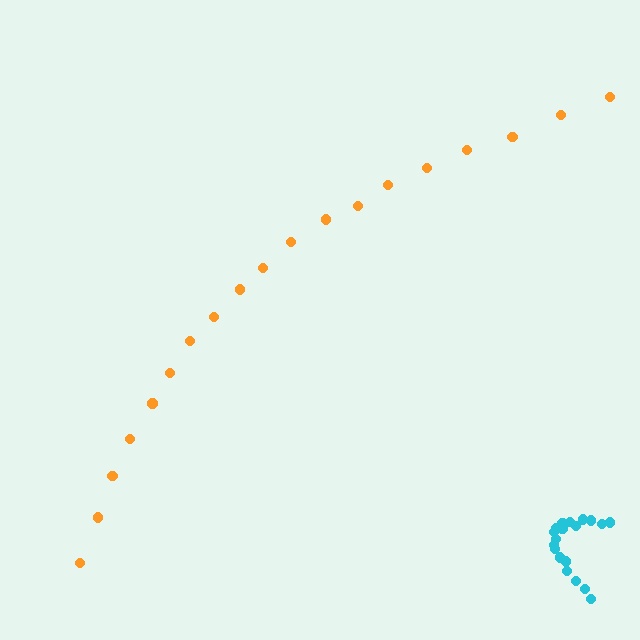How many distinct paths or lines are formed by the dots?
There are 2 distinct paths.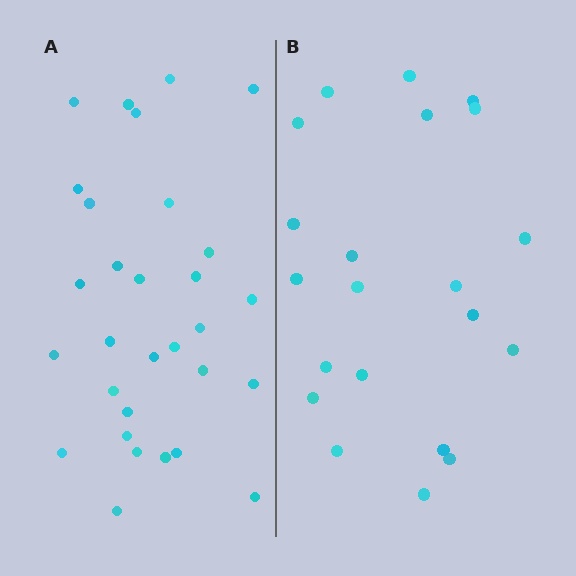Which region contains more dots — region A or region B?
Region A (the left region) has more dots.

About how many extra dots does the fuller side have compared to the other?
Region A has roughly 8 or so more dots than region B.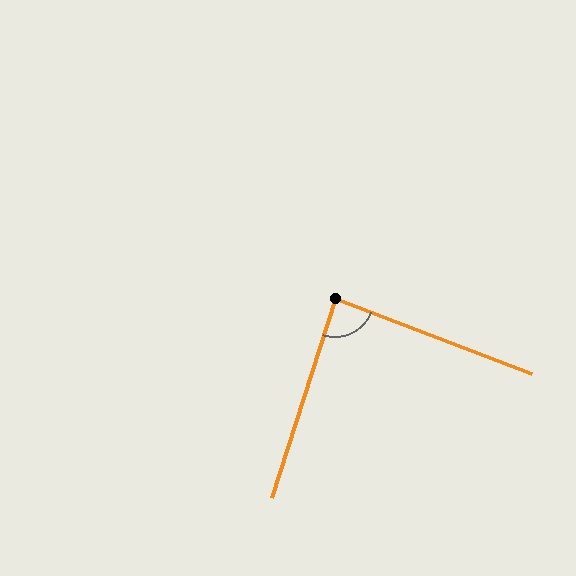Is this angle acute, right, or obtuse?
It is approximately a right angle.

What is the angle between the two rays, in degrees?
Approximately 87 degrees.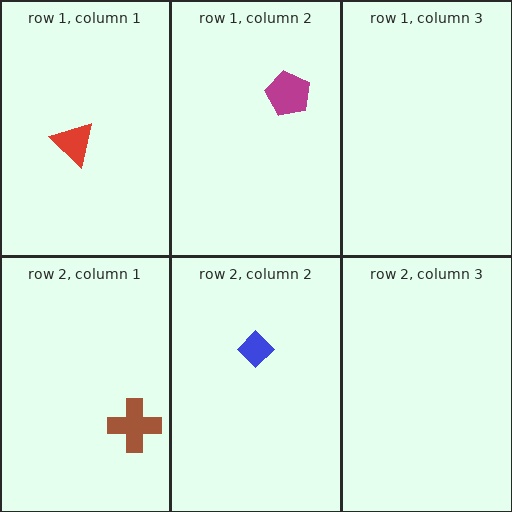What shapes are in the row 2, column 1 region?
The brown cross.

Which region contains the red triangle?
The row 1, column 1 region.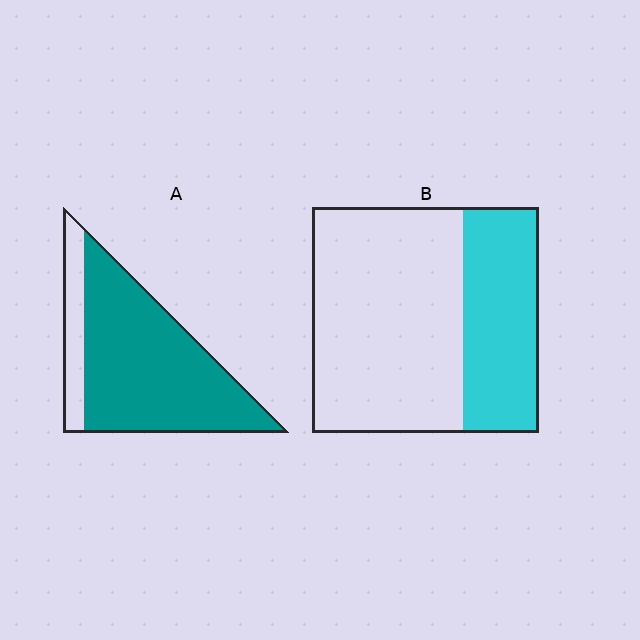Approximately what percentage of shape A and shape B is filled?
A is approximately 80% and B is approximately 35%.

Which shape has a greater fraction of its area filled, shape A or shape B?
Shape A.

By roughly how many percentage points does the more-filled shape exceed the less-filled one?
By roughly 50 percentage points (A over B).